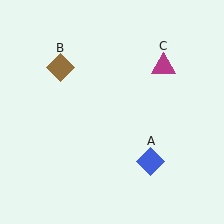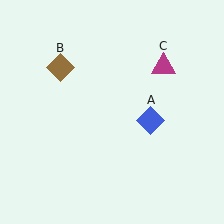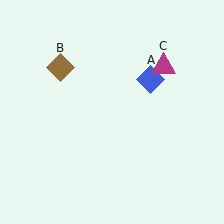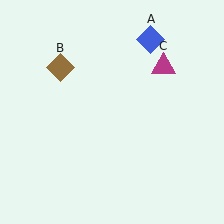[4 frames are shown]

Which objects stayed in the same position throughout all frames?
Brown diamond (object B) and magenta triangle (object C) remained stationary.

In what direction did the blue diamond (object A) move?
The blue diamond (object A) moved up.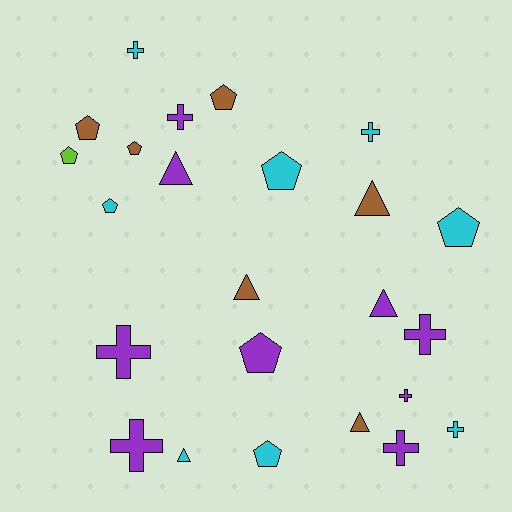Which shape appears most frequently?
Pentagon, with 9 objects.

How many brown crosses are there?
There are no brown crosses.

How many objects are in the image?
There are 24 objects.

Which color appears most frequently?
Purple, with 9 objects.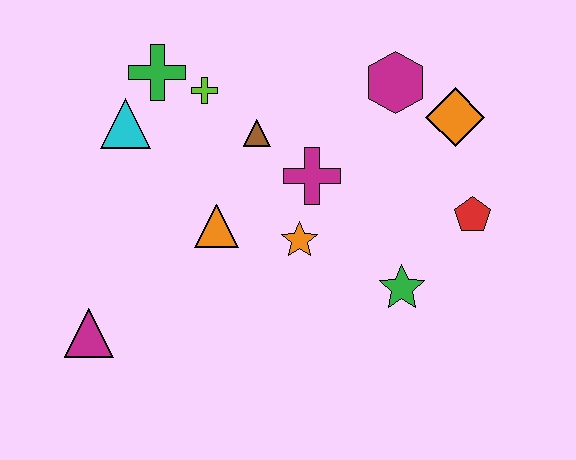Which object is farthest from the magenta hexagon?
The magenta triangle is farthest from the magenta hexagon.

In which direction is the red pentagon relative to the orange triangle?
The red pentagon is to the right of the orange triangle.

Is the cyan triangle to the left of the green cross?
Yes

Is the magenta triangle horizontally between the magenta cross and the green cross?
No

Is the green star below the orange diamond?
Yes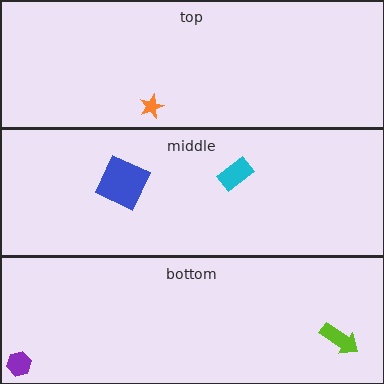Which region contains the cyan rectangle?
The middle region.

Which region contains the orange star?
The top region.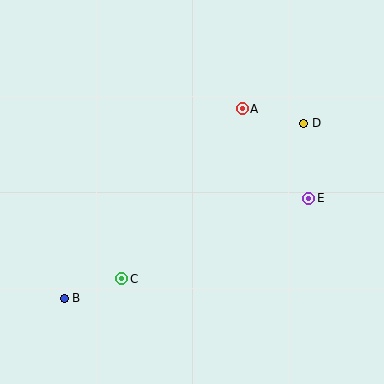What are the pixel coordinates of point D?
Point D is at (304, 123).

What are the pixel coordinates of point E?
Point E is at (309, 198).